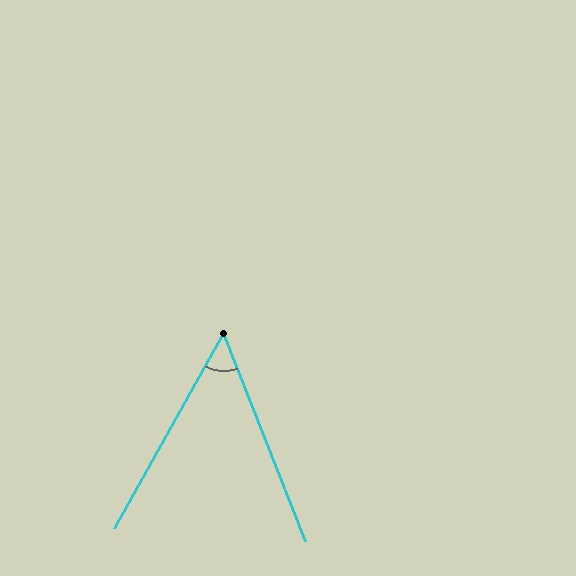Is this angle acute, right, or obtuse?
It is acute.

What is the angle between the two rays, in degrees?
Approximately 51 degrees.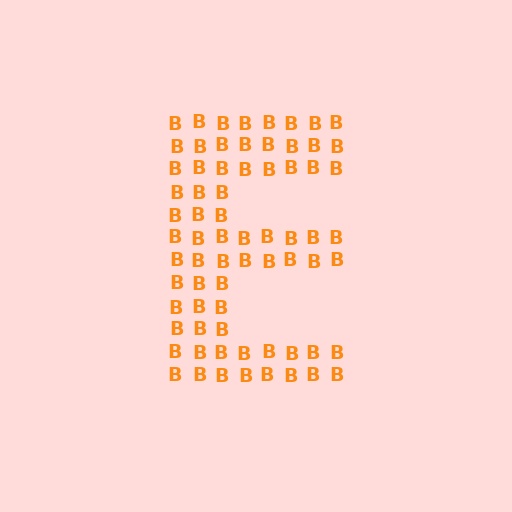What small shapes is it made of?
It is made of small letter B's.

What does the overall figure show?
The overall figure shows the letter E.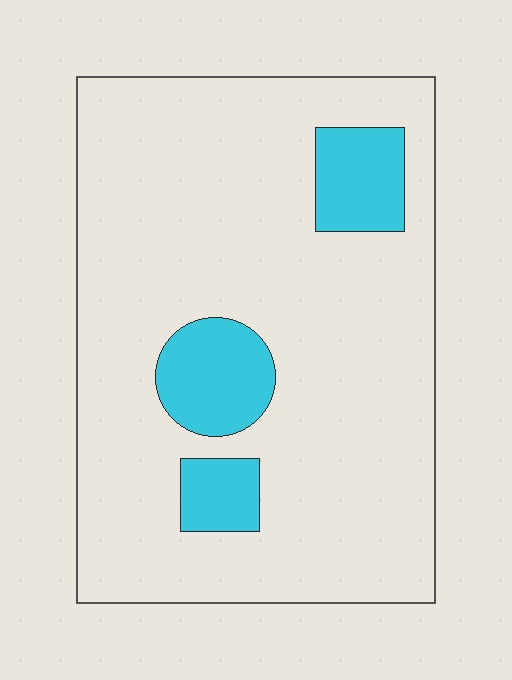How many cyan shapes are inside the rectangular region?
3.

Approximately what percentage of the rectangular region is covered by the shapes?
Approximately 15%.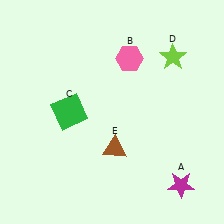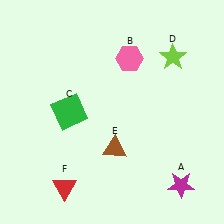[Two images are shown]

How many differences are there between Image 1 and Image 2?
There is 1 difference between the two images.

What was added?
A red triangle (F) was added in Image 2.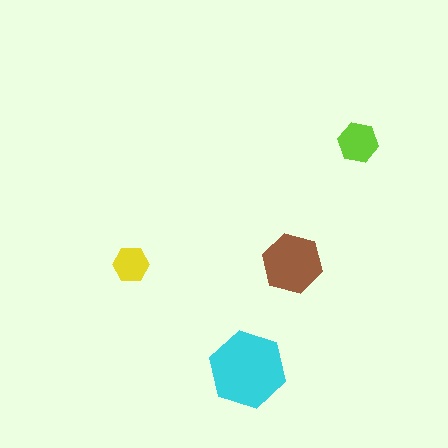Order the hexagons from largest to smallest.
the cyan one, the brown one, the lime one, the yellow one.